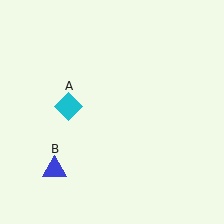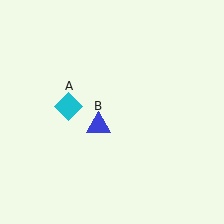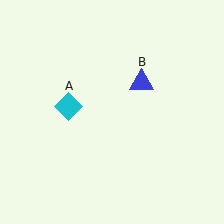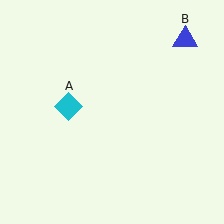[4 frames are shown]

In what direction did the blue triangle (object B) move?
The blue triangle (object B) moved up and to the right.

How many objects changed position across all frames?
1 object changed position: blue triangle (object B).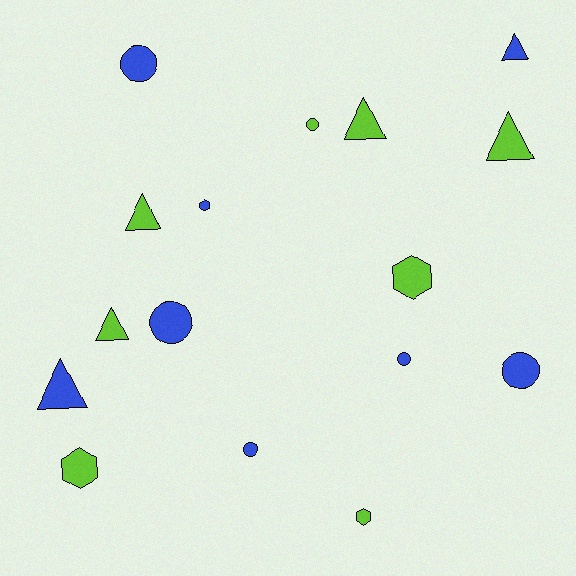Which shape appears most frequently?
Circle, with 6 objects.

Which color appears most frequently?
Lime, with 8 objects.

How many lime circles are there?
There is 1 lime circle.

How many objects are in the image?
There are 16 objects.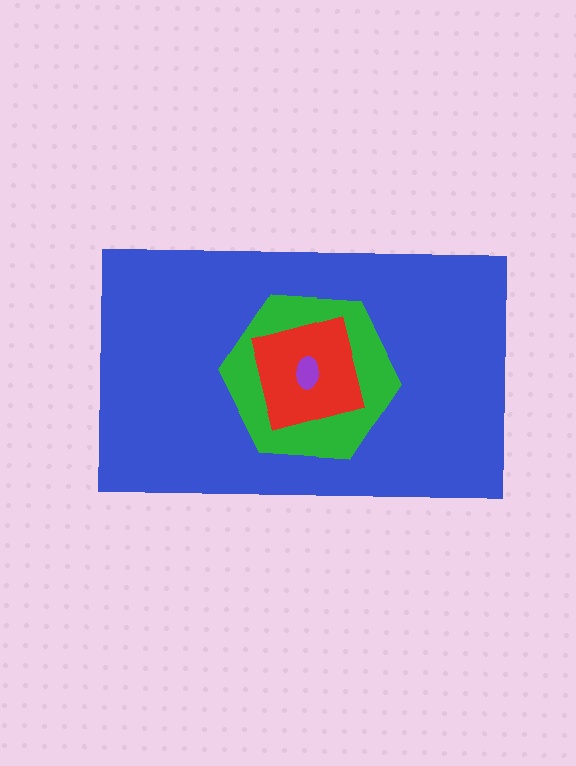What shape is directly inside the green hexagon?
The red square.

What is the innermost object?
The purple ellipse.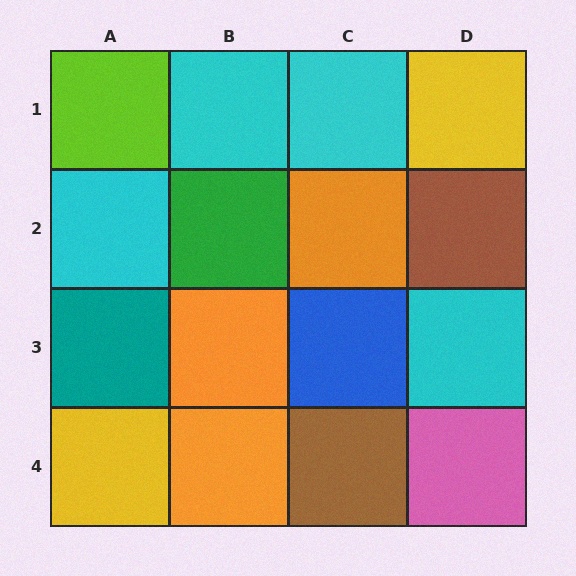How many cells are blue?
1 cell is blue.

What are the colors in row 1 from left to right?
Lime, cyan, cyan, yellow.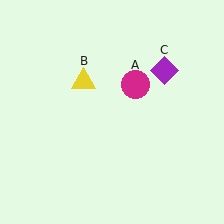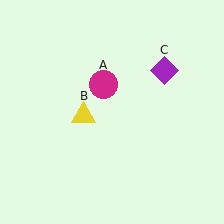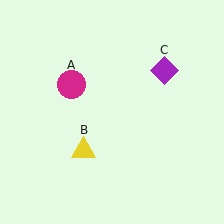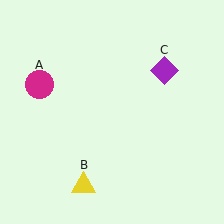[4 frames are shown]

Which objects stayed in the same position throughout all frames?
Purple diamond (object C) remained stationary.